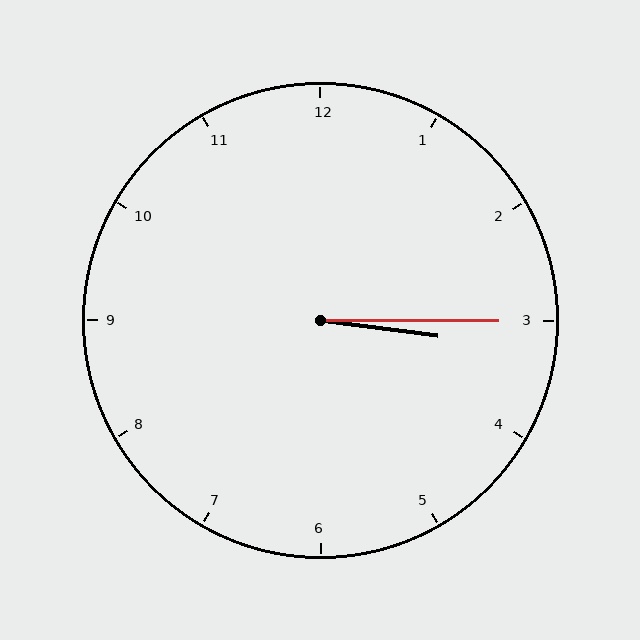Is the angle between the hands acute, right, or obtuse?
It is acute.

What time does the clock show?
3:15.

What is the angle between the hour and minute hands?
Approximately 8 degrees.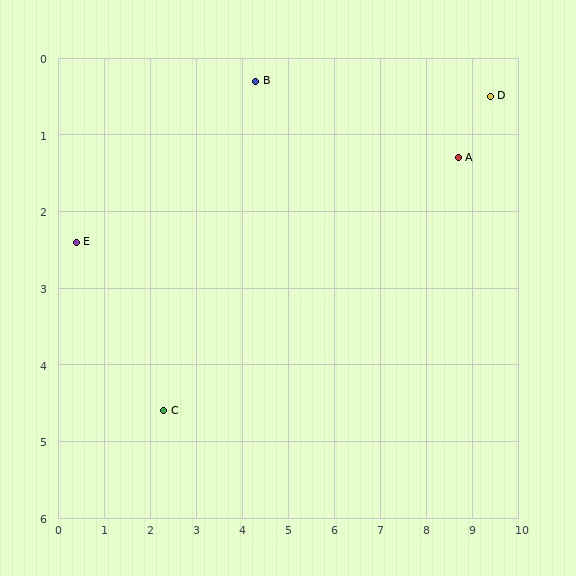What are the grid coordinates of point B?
Point B is at approximately (4.3, 0.3).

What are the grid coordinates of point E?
Point E is at approximately (0.4, 2.4).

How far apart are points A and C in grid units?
Points A and C are about 7.2 grid units apart.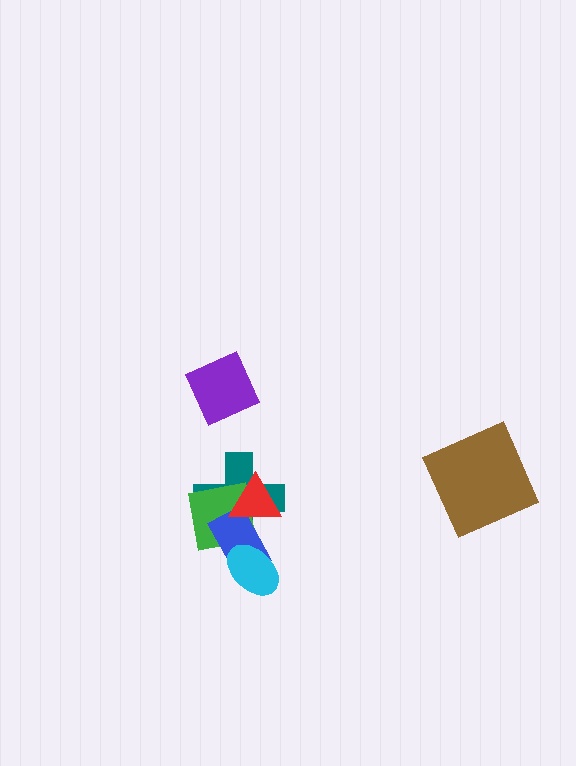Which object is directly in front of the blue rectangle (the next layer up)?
The red triangle is directly in front of the blue rectangle.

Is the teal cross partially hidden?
Yes, it is partially covered by another shape.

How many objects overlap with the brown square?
0 objects overlap with the brown square.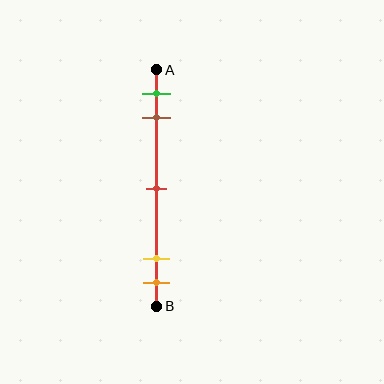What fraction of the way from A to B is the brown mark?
The brown mark is approximately 20% (0.2) of the way from A to B.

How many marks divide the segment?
There are 5 marks dividing the segment.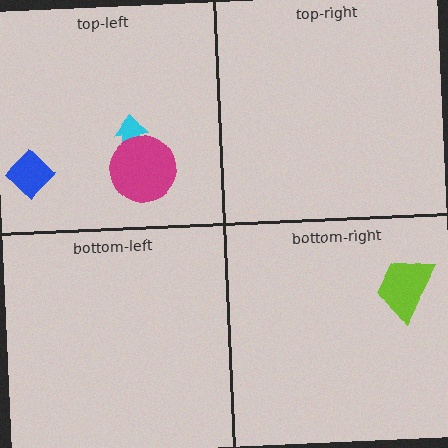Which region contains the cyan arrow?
The top-left region.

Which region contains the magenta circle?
The top-left region.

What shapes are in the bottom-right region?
The lime trapezoid.